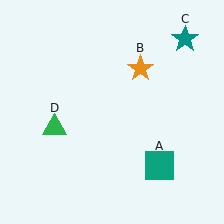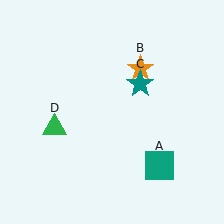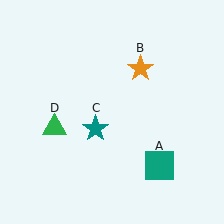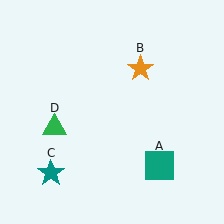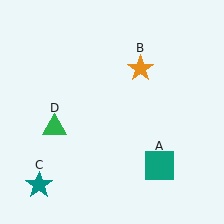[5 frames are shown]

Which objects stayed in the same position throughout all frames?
Teal square (object A) and orange star (object B) and green triangle (object D) remained stationary.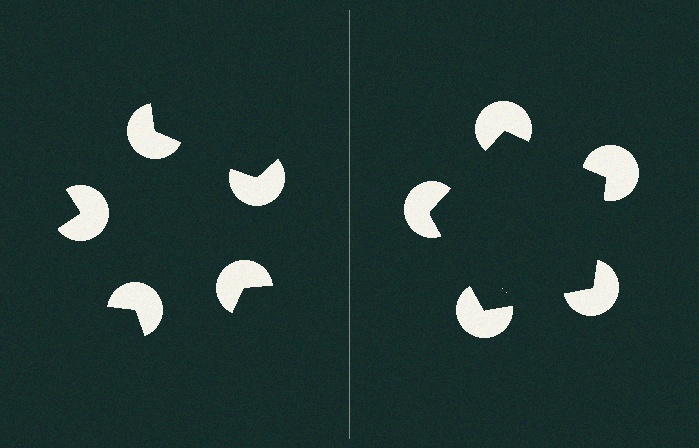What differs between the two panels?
The pac-man discs are positioned identically on both sides; only the wedge orientations differ. On the right they align to a pentagon; on the left they are misaligned.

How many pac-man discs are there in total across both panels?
10 — 5 on each side.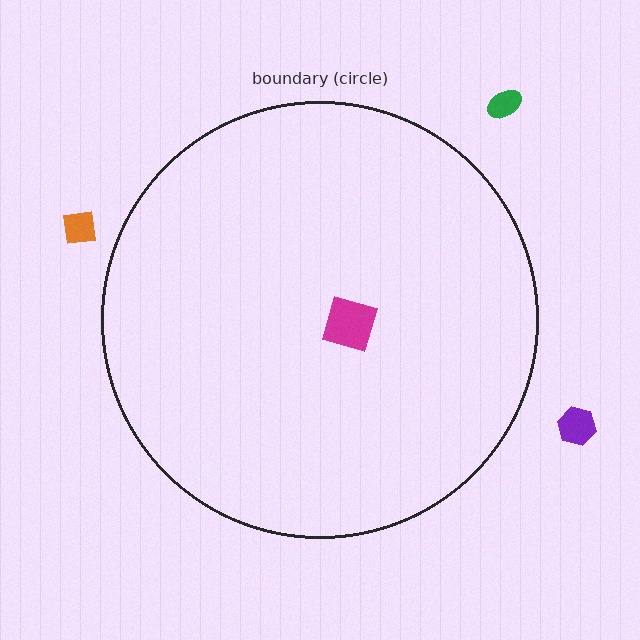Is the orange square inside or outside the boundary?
Outside.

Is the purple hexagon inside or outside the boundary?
Outside.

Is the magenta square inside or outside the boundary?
Inside.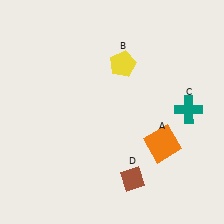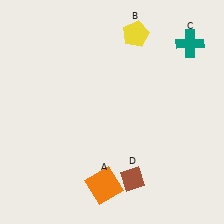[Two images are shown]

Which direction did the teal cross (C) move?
The teal cross (C) moved up.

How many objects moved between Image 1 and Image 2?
3 objects moved between the two images.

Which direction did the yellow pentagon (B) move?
The yellow pentagon (B) moved up.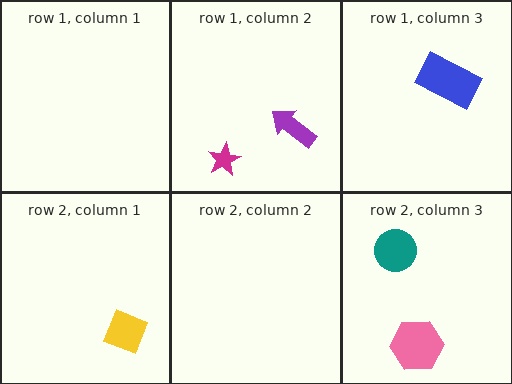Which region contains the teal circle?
The row 2, column 3 region.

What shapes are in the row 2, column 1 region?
The yellow square.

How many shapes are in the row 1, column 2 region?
2.